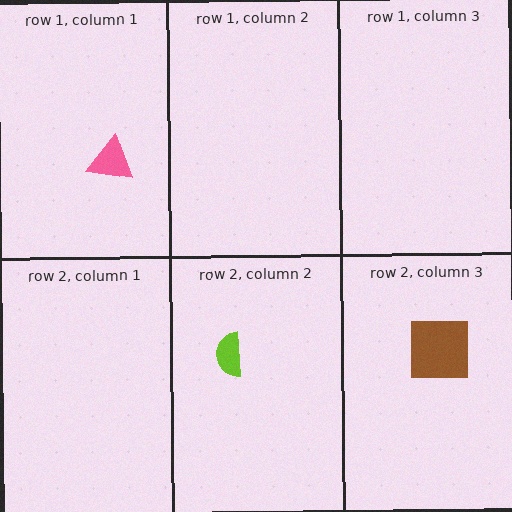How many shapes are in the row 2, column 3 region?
1.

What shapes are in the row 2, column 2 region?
The lime semicircle.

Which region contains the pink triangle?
The row 1, column 1 region.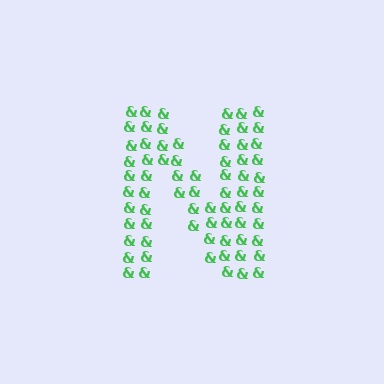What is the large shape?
The large shape is the letter N.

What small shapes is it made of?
It is made of small ampersands.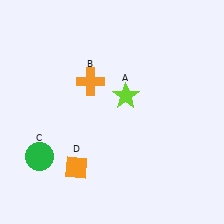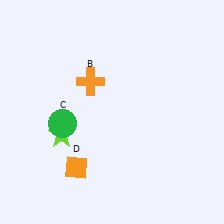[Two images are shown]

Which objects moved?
The objects that moved are: the lime star (A), the green circle (C).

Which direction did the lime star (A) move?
The lime star (A) moved left.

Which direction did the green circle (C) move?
The green circle (C) moved up.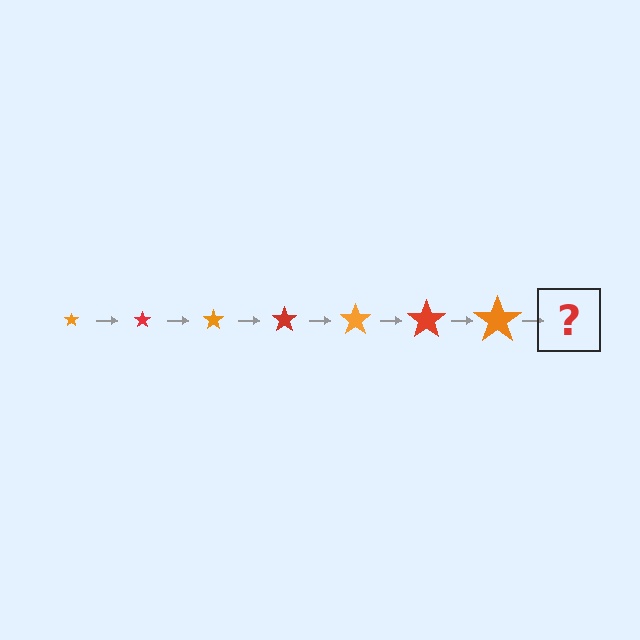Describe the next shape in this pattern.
It should be a red star, larger than the previous one.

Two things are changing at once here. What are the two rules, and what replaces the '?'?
The two rules are that the star grows larger each step and the color cycles through orange and red. The '?' should be a red star, larger than the previous one.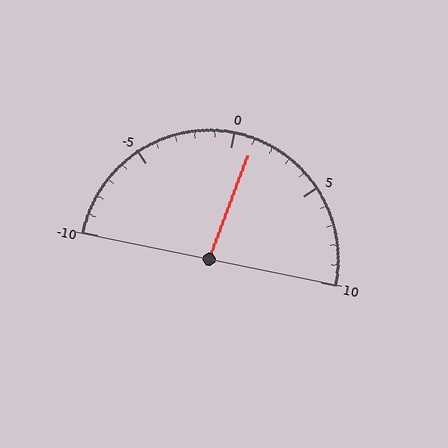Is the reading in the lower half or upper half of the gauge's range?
The reading is in the upper half of the range (-10 to 10).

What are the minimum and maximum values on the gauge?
The gauge ranges from -10 to 10.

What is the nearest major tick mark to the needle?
The nearest major tick mark is 0.